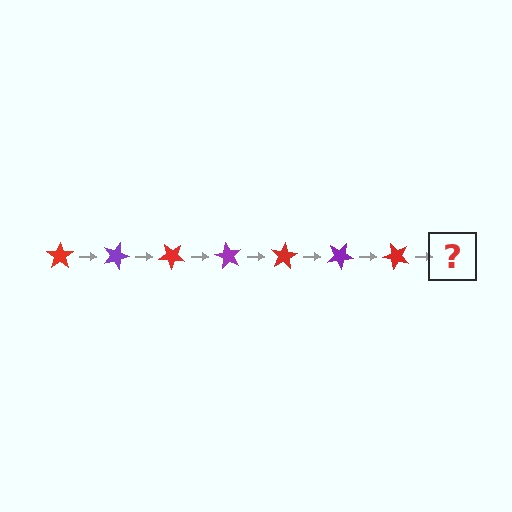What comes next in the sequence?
The next element should be a purple star, rotated 140 degrees from the start.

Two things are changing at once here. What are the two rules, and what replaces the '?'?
The two rules are that it rotates 20 degrees each step and the color cycles through red and purple. The '?' should be a purple star, rotated 140 degrees from the start.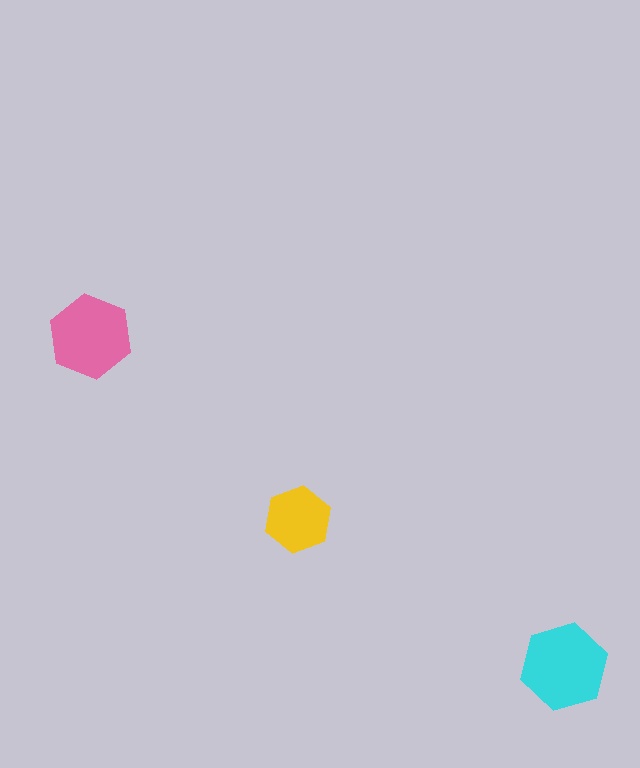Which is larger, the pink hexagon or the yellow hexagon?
The pink one.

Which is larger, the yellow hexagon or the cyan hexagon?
The cyan one.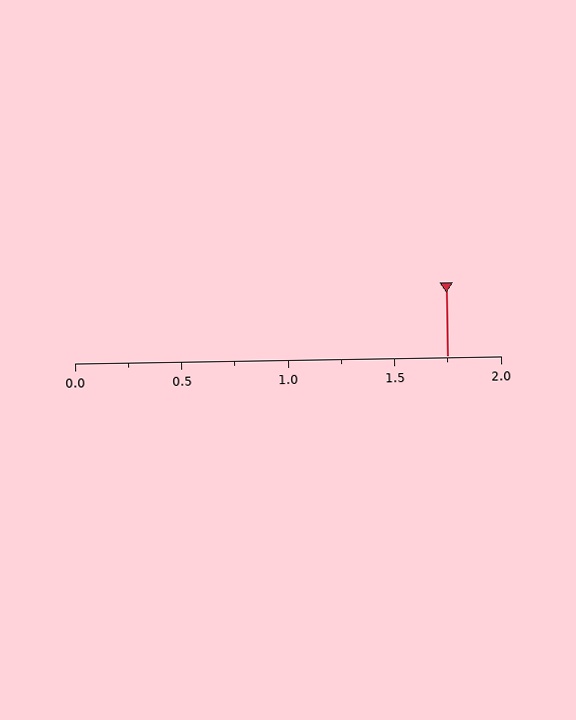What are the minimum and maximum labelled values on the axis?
The axis runs from 0.0 to 2.0.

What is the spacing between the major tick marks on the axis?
The major ticks are spaced 0.5 apart.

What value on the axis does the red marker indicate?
The marker indicates approximately 1.75.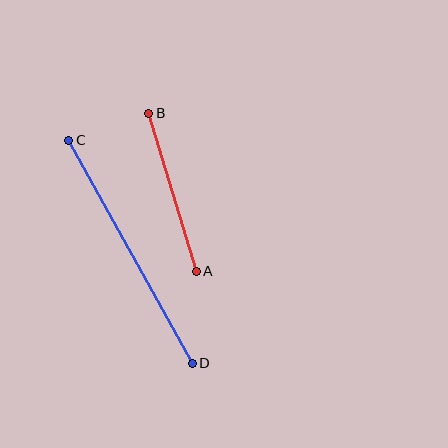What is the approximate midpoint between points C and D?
The midpoint is at approximately (130, 252) pixels.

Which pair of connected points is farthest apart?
Points C and D are farthest apart.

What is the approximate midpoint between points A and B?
The midpoint is at approximately (172, 192) pixels.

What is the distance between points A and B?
The distance is approximately 165 pixels.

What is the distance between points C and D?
The distance is approximately 255 pixels.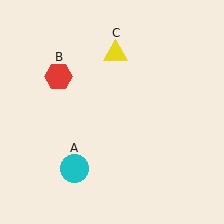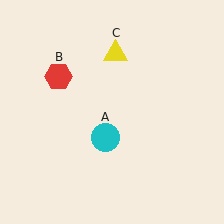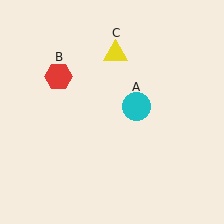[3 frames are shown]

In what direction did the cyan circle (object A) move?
The cyan circle (object A) moved up and to the right.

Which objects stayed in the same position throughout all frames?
Red hexagon (object B) and yellow triangle (object C) remained stationary.